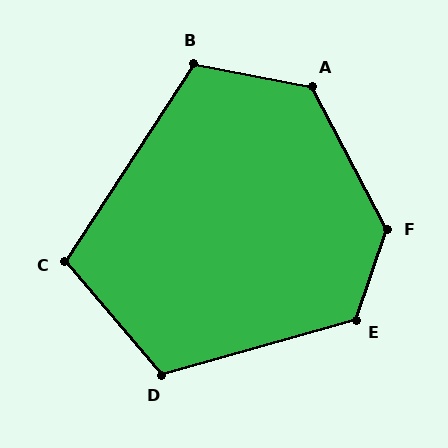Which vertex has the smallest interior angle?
C, at approximately 107 degrees.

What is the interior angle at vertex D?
Approximately 115 degrees (obtuse).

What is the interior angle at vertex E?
Approximately 125 degrees (obtuse).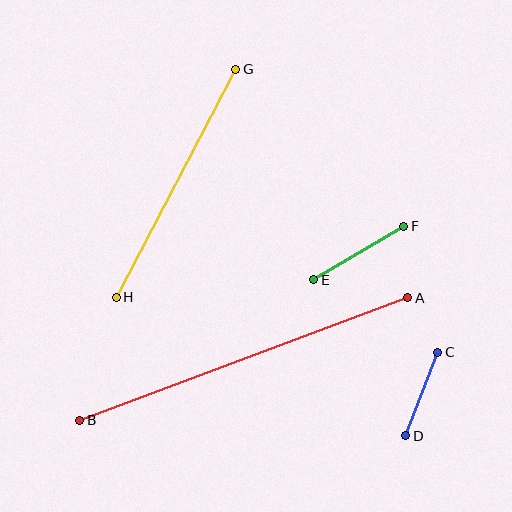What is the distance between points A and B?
The distance is approximately 350 pixels.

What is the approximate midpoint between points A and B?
The midpoint is at approximately (244, 359) pixels.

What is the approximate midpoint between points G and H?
The midpoint is at approximately (176, 183) pixels.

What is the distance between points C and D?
The distance is approximately 89 pixels.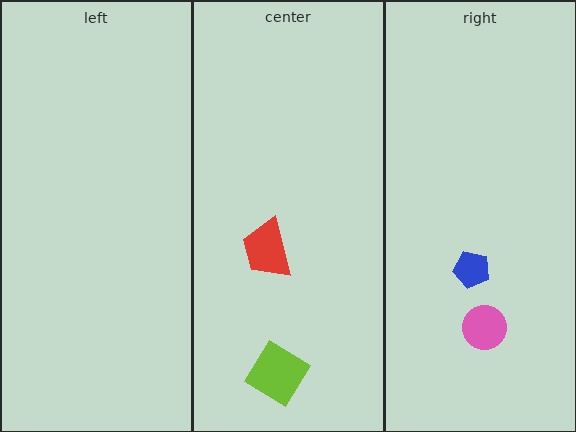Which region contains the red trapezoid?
The center region.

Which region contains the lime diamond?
The center region.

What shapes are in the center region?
The red trapezoid, the lime diamond.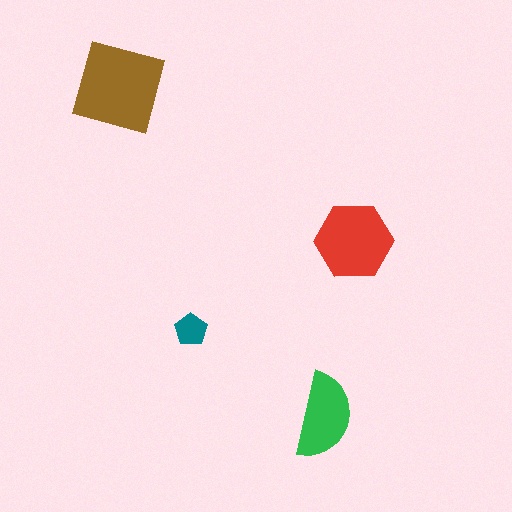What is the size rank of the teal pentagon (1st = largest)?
4th.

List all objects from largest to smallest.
The brown diamond, the red hexagon, the green semicircle, the teal pentagon.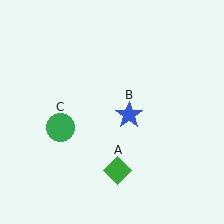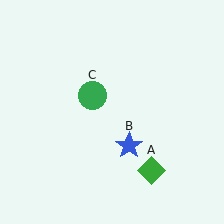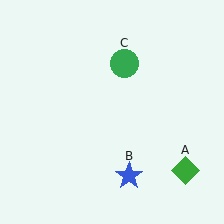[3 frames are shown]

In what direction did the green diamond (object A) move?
The green diamond (object A) moved right.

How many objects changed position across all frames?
3 objects changed position: green diamond (object A), blue star (object B), green circle (object C).